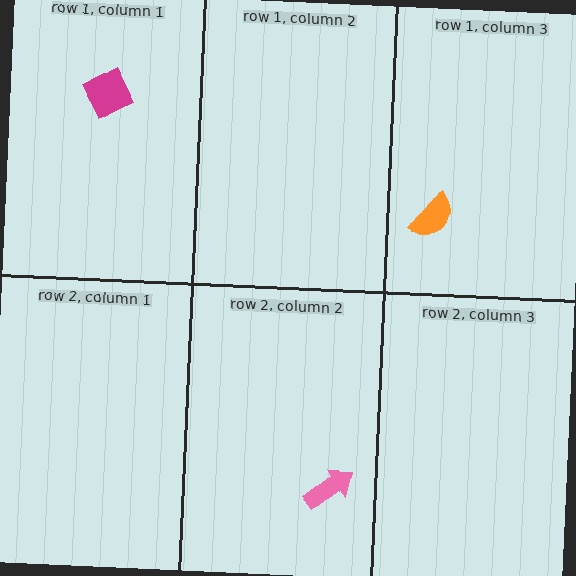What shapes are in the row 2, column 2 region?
The pink arrow.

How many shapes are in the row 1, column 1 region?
1.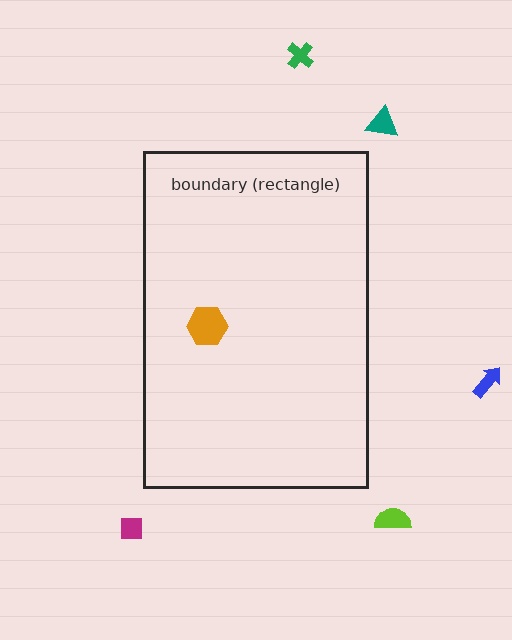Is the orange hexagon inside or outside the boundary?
Inside.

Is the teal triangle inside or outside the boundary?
Outside.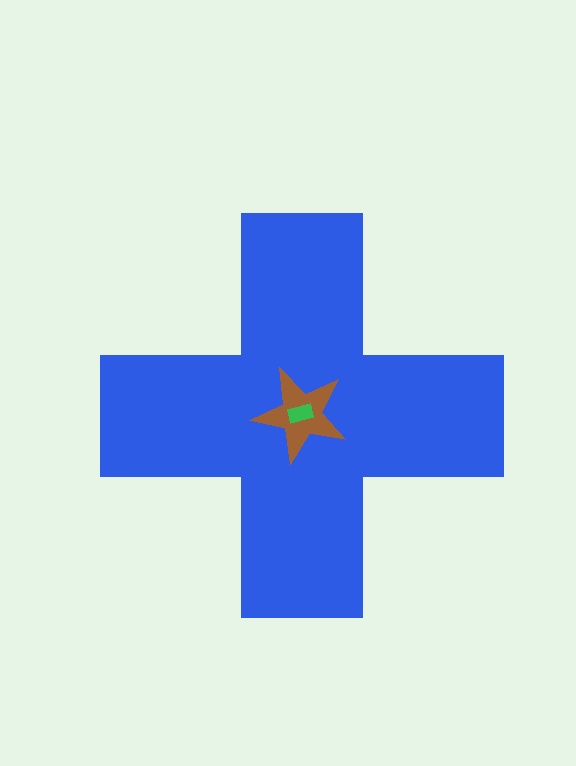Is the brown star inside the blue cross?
Yes.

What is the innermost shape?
The green rectangle.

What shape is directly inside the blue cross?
The brown star.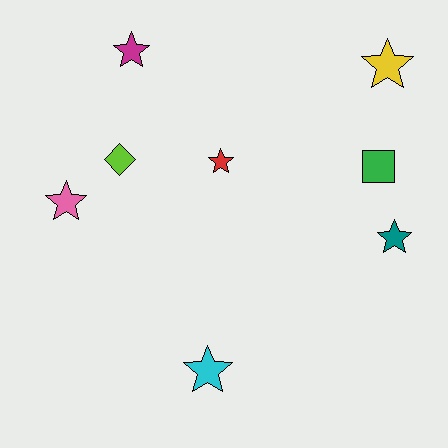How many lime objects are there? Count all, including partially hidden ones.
There is 1 lime object.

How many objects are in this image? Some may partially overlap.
There are 8 objects.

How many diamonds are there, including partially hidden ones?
There is 1 diamond.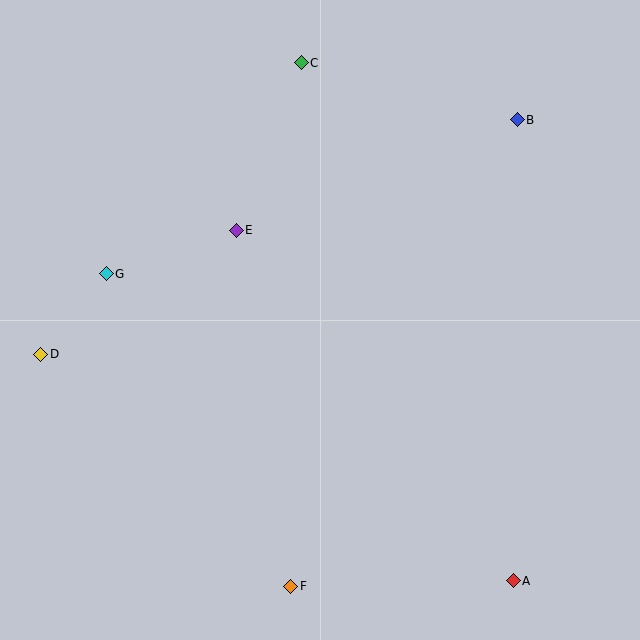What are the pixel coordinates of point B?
Point B is at (517, 120).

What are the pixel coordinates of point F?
Point F is at (291, 586).